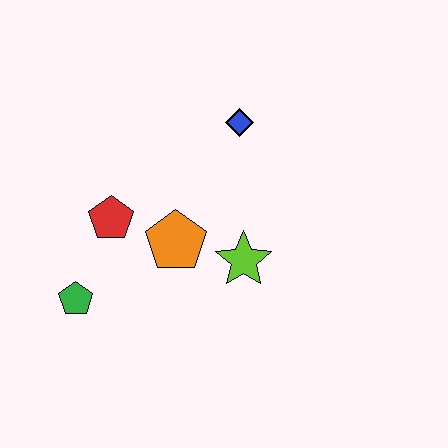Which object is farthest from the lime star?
The green pentagon is farthest from the lime star.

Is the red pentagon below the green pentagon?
No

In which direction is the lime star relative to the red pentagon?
The lime star is to the right of the red pentagon.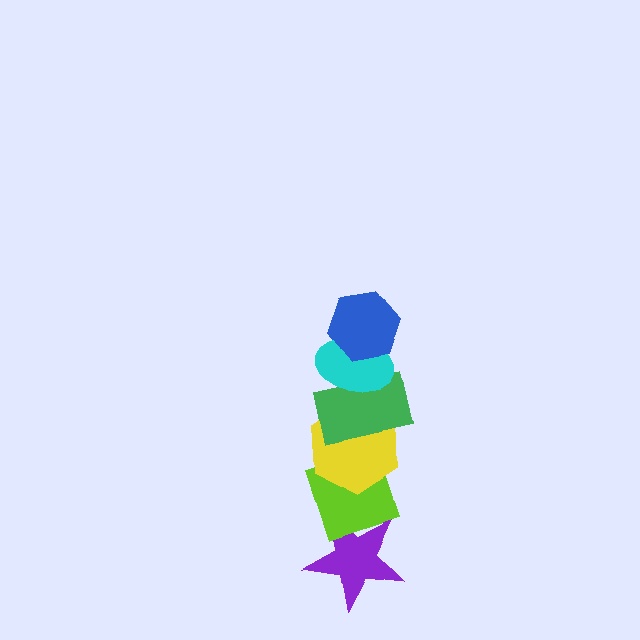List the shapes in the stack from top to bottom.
From top to bottom: the blue hexagon, the cyan ellipse, the green rectangle, the yellow hexagon, the lime diamond, the purple star.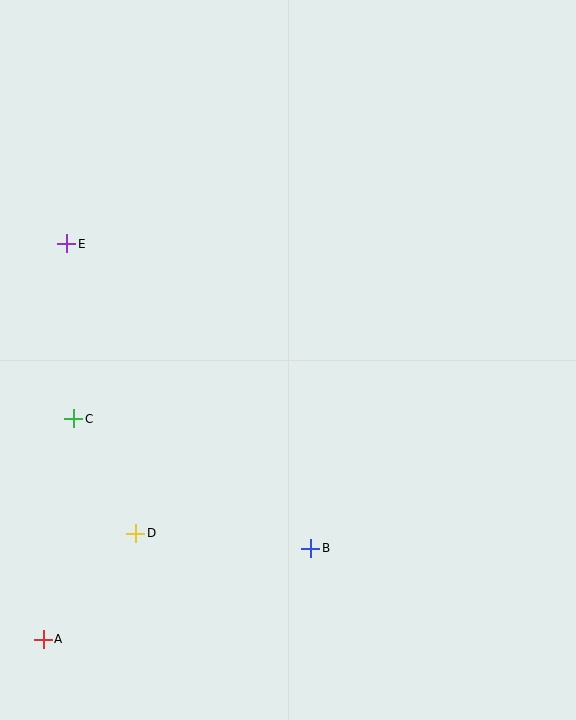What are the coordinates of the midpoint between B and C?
The midpoint between B and C is at (192, 483).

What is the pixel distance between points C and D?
The distance between C and D is 130 pixels.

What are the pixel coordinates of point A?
Point A is at (43, 639).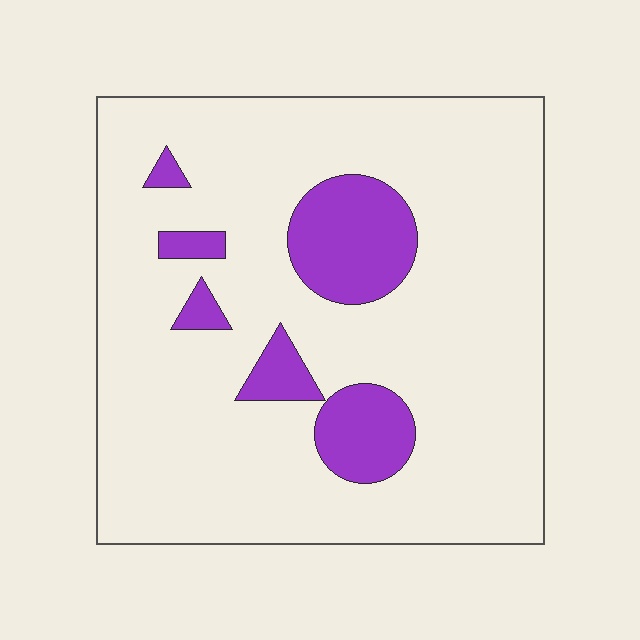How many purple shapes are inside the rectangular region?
6.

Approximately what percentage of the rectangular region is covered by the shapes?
Approximately 15%.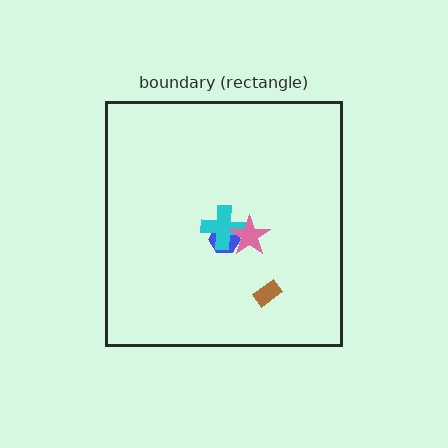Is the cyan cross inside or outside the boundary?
Inside.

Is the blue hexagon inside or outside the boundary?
Inside.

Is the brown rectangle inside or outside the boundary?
Inside.